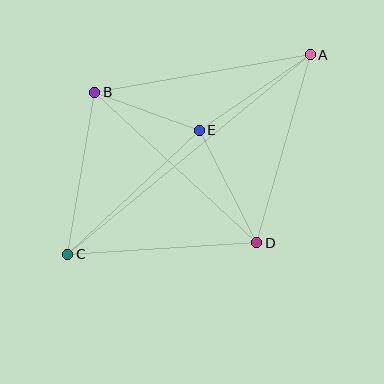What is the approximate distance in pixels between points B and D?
The distance between B and D is approximately 221 pixels.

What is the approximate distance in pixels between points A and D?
The distance between A and D is approximately 195 pixels.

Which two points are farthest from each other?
Points A and C are farthest from each other.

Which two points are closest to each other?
Points B and E are closest to each other.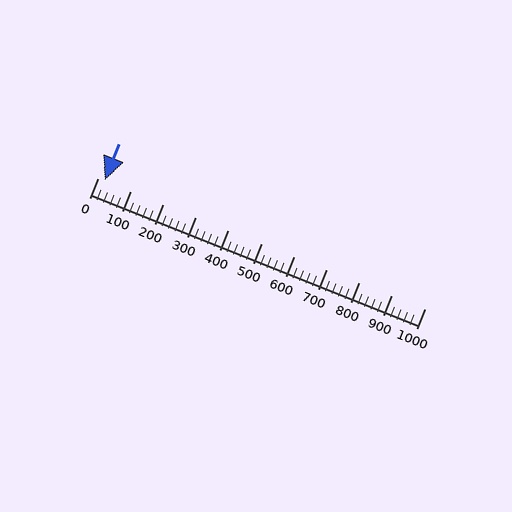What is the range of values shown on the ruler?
The ruler shows values from 0 to 1000.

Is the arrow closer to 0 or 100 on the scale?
The arrow is closer to 0.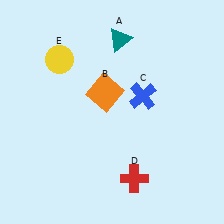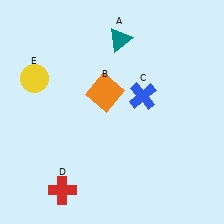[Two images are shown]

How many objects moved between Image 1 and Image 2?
2 objects moved between the two images.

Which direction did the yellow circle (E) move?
The yellow circle (E) moved left.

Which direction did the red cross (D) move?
The red cross (D) moved left.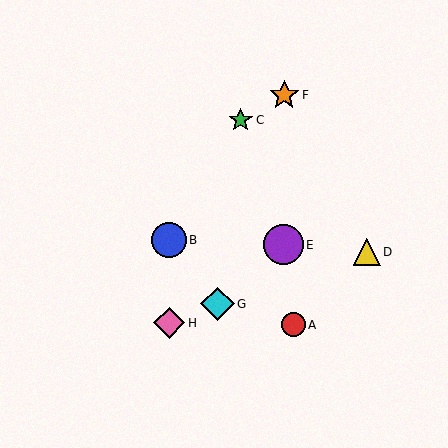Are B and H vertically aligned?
Yes, both are at x≈169.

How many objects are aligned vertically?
2 objects (B, H) are aligned vertically.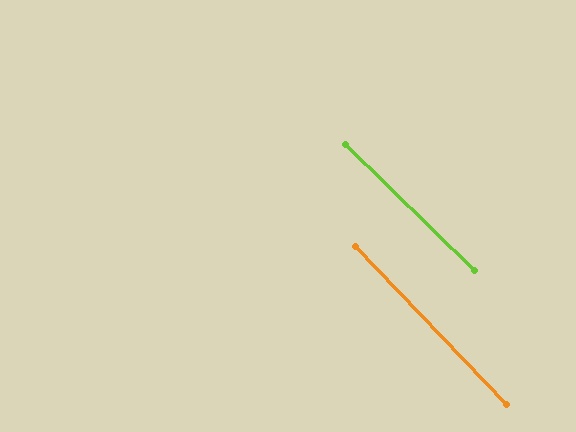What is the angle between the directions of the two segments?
Approximately 2 degrees.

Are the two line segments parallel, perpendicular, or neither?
Parallel — their directions differ by only 1.8°.